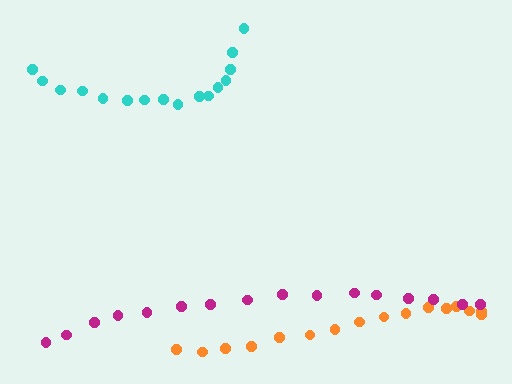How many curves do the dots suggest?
There are 3 distinct paths.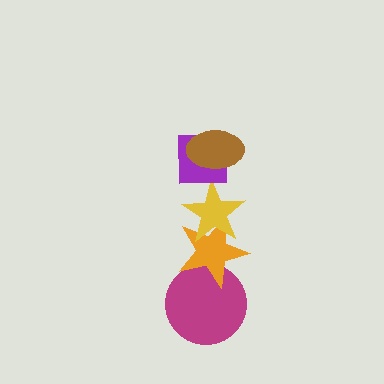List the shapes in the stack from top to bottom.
From top to bottom: the brown ellipse, the purple square, the yellow star, the orange star, the magenta circle.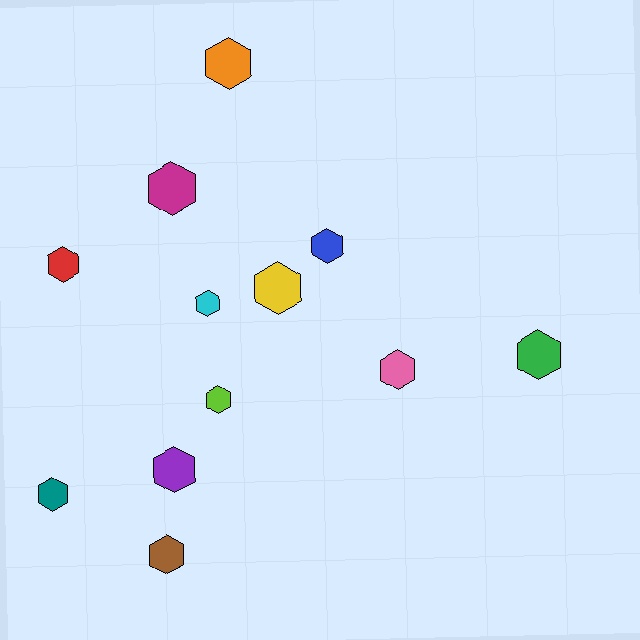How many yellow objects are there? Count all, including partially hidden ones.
There is 1 yellow object.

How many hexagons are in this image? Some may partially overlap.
There are 12 hexagons.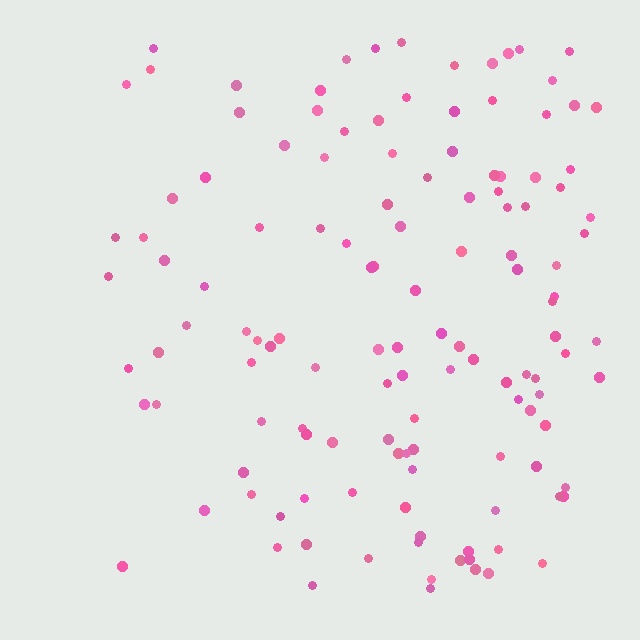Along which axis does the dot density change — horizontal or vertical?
Horizontal.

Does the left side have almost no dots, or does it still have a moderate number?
Still a moderate number, just noticeably fewer than the right.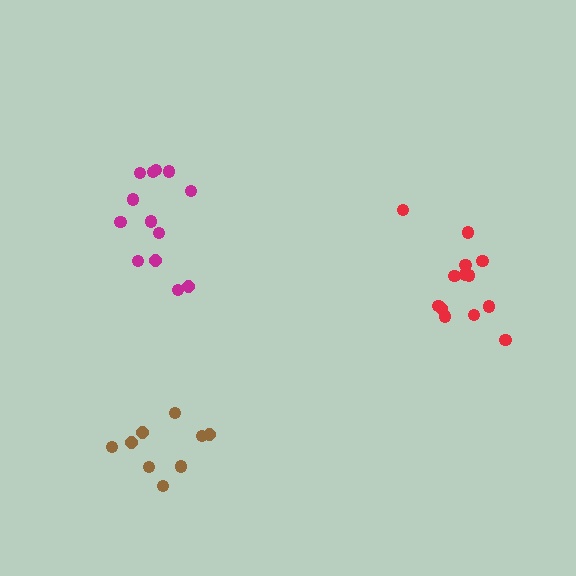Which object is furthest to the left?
The magenta cluster is leftmost.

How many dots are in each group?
Group 1: 13 dots, Group 2: 13 dots, Group 3: 9 dots (35 total).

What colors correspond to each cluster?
The clusters are colored: red, magenta, brown.